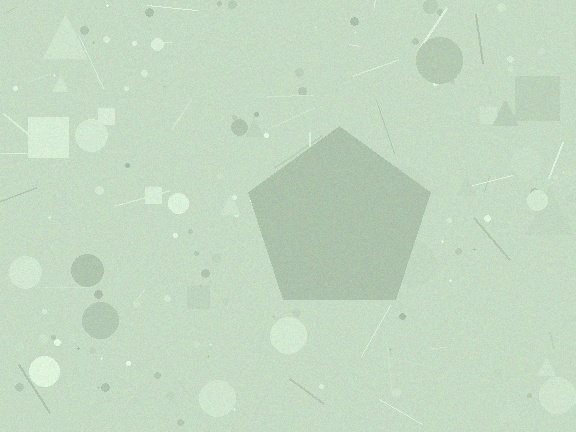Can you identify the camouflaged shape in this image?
The camouflaged shape is a pentagon.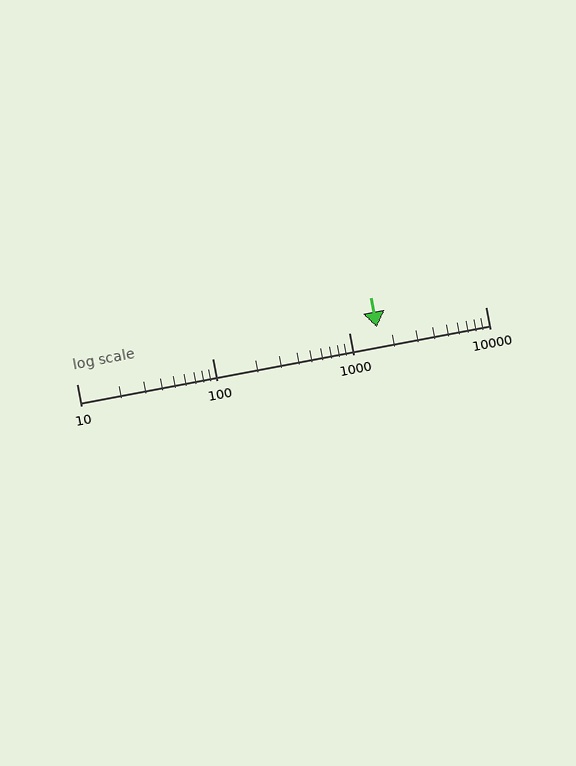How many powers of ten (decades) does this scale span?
The scale spans 3 decades, from 10 to 10000.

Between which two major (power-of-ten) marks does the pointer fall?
The pointer is between 1000 and 10000.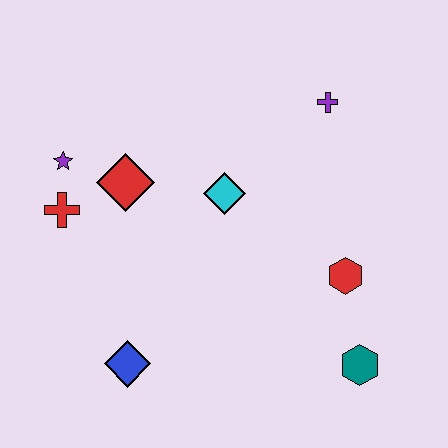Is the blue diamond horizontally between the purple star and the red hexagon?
Yes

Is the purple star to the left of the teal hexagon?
Yes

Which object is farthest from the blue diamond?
The purple cross is farthest from the blue diamond.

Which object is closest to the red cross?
The purple star is closest to the red cross.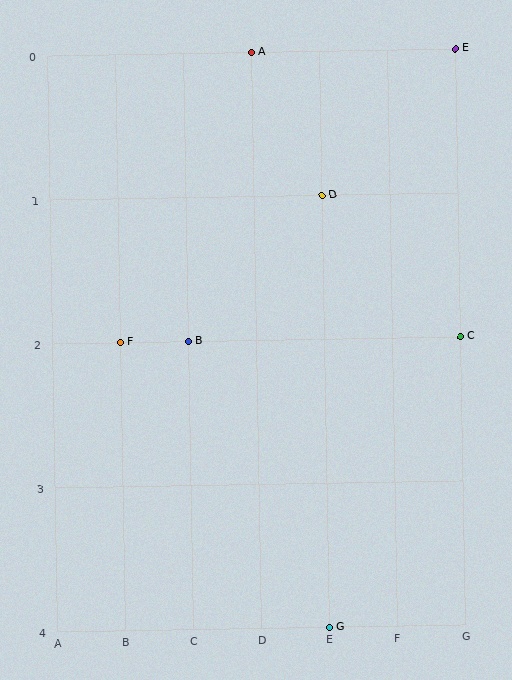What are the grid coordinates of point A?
Point A is at grid coordinates (D, 0).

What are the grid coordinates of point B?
Point B is at grid coordinates (C, 2).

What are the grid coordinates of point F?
Point F is at grid coordinates (B, 2).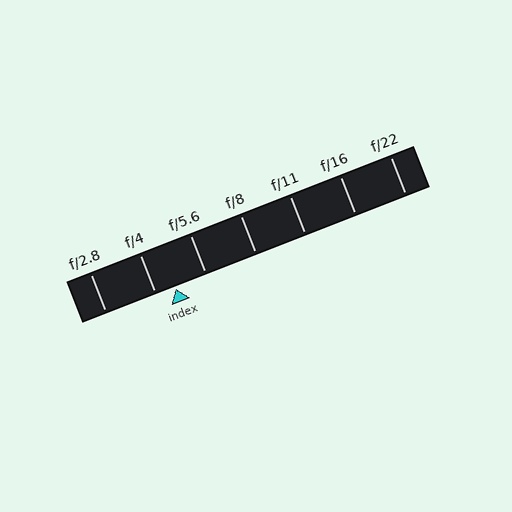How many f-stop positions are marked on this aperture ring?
There are 7 f-stop positions marked.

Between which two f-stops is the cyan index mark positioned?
The index mark is between f/4 and f/5.6.